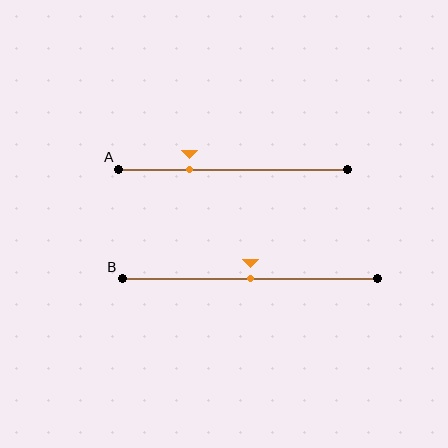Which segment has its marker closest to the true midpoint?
Segment B has its marker closest to the true midpoint.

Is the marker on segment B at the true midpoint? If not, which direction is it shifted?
Yes, the marker on segment B is at the true midpoint.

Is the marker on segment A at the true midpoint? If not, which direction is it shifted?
No, the marker on segment A is shifted to the left by about 19% of the segment length.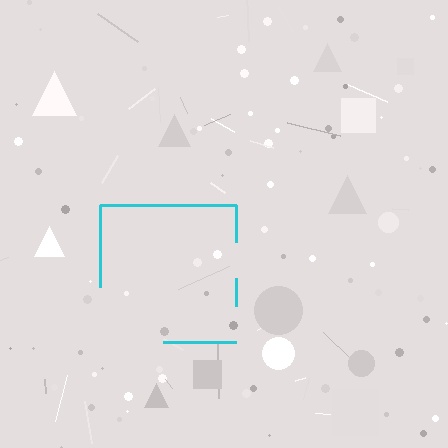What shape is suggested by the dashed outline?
The dashed outline suggests a square.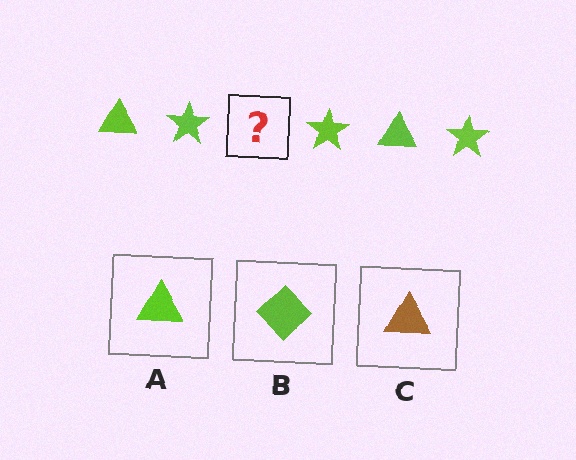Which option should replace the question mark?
Option A.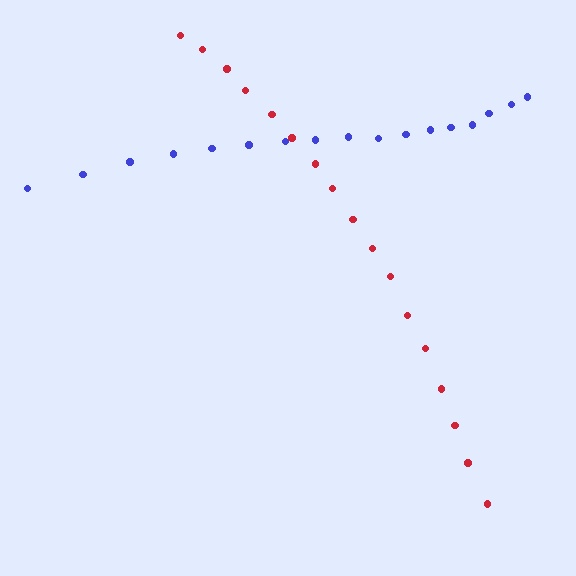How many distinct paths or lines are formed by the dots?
There are 2 distinct paths.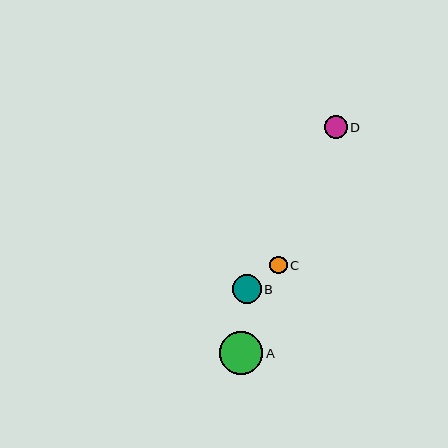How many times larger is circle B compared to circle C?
Circle B is approximately 1.7 times the size of circle C.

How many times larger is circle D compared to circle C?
Circle D is approximately 1.4 times the size of circle C.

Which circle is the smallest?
Circle C is the smallest with a size of approximately 17 pixels.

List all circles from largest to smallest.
From largest to smallest: A, B, D, C.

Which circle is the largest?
Circle A is the largest with a size of approximately 43 pixels.